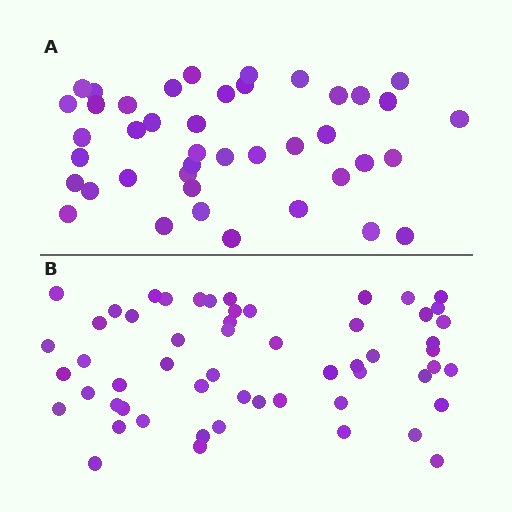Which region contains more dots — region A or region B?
Region B (the bottom region) has more dots.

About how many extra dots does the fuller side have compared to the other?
Region B has approximately 15 more dots than region A.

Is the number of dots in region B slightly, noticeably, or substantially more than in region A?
Region B has noticeably more, but not dramatically so. The ratio is roughly 1.3 to 1.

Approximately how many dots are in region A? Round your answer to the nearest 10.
About 40 dots. (The exact count is 42, which rounds to 40.)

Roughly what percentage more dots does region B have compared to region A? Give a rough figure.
About 35% more.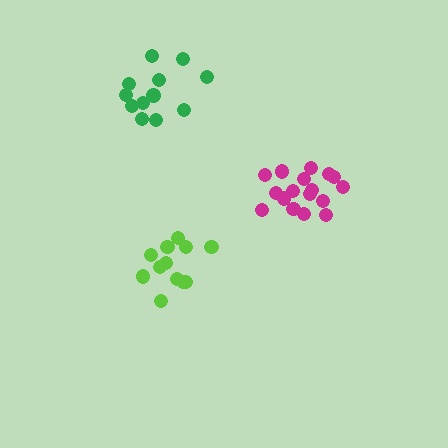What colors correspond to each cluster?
The clusters are colored: lime, magenta, green.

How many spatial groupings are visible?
There are 3 spatial groupings.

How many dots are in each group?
Group 1: 12 dots, Group 2: 17 dots, Group 3: 12 dots (41 total).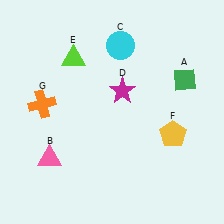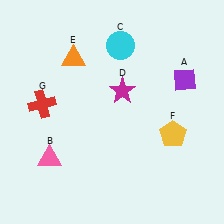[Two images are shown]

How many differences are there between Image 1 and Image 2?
There are 3 differences between the two images.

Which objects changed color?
A changed from green to purple. E changed from lime to orange. G changed from orange to red.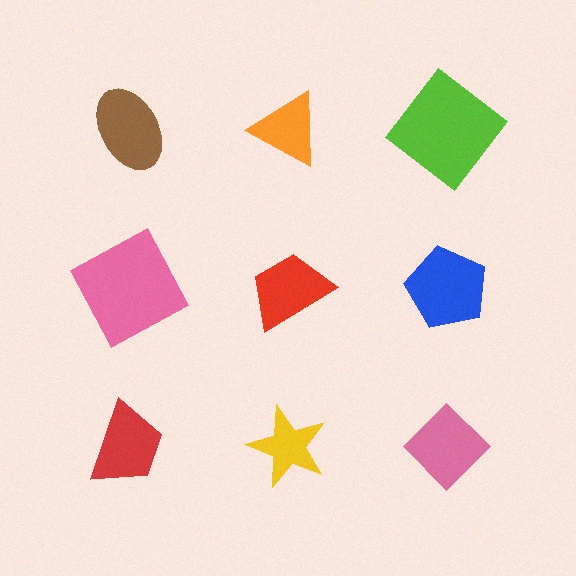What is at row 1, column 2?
An orange triangle.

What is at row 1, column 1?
A brown ellipse.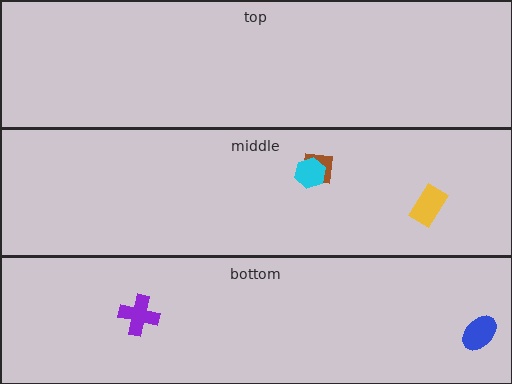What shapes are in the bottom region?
The blue ellipse, the purple cross.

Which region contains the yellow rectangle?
The middle region.